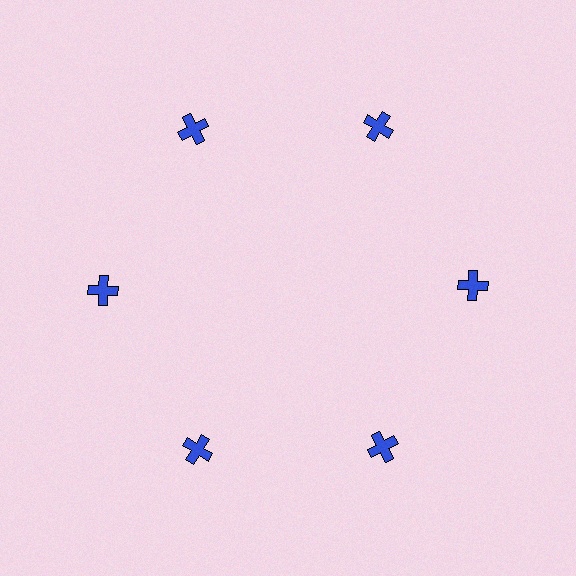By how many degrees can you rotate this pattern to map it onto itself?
The pattern maps onto itself every 60 degrees of rotation.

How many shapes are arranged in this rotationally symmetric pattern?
There are 6 shapes, arranged in 6 groups of 1.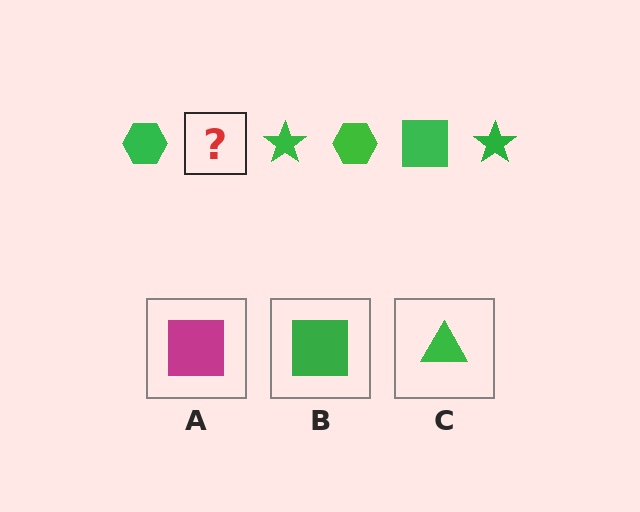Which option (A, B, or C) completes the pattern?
B.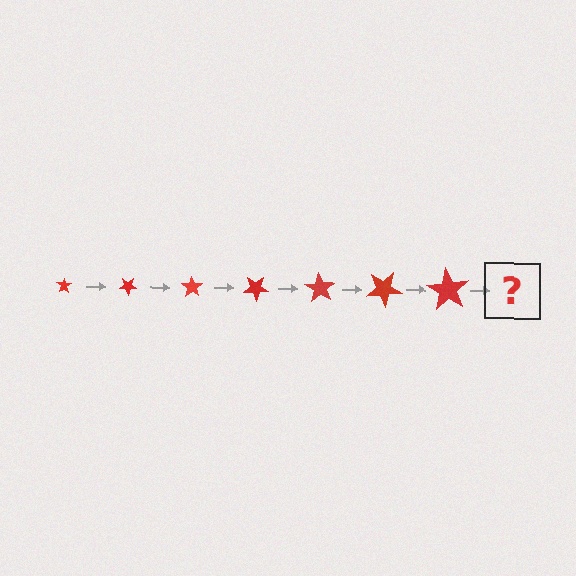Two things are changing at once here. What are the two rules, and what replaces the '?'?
The two rules are that the star grows larger each step and it rotates 35 degrees each step. The '?' should be a star, larger than the previous one and rotated 245 degrees from the start.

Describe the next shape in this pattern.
It should be a star, larger than the previous one and rotated 245 degrees from the start.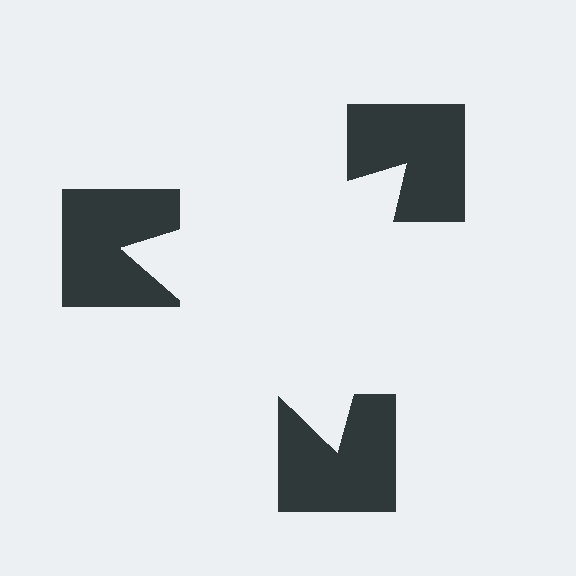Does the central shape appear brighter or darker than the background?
It typically appears slightly brighter than the background, even though no actual brightness change is drawn.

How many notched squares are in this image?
There are 3 — one at each vertex of the illusory triangle.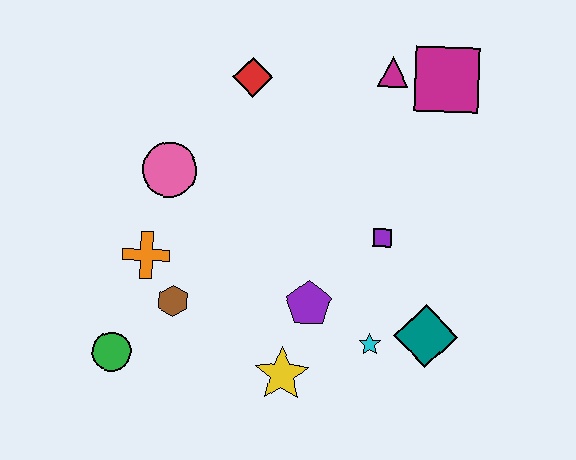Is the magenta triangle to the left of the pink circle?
No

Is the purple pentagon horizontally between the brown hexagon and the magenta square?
Yes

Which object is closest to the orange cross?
The brown hexagon is closest to the orange cross.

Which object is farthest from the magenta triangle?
The green circle is farthest from the magenta triangle.